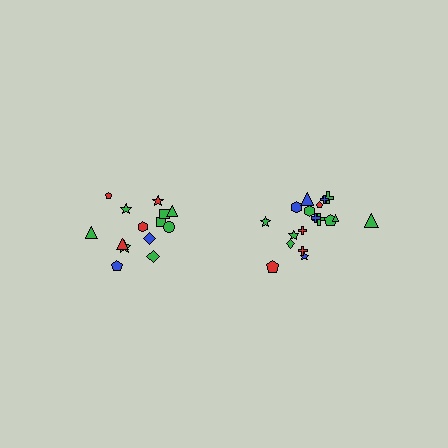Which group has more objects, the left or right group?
The right group.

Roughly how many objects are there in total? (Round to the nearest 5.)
Roughly 35 objects in total.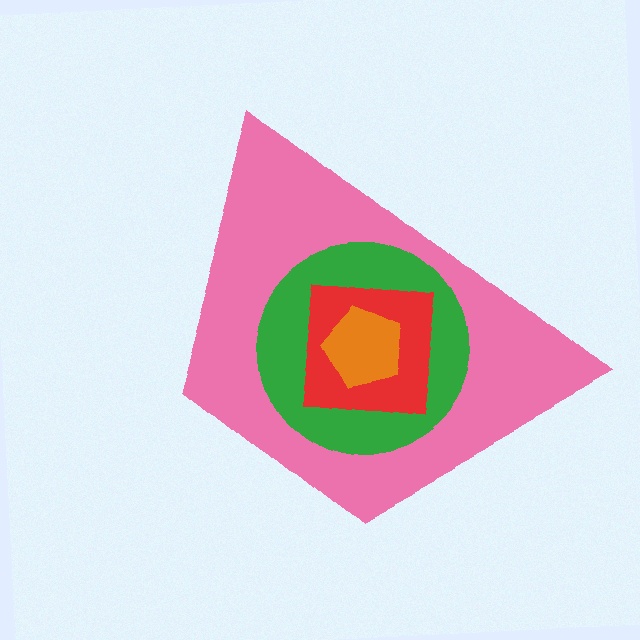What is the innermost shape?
The orange pentagon.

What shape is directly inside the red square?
The orange pentagon.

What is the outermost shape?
The pink trapezoid.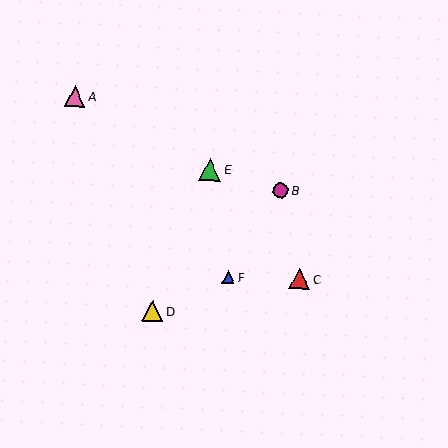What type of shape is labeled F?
Shape F is a blue triangle.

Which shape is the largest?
The green triangle (labeled E) is the largest.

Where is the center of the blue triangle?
The center of the blue triangle is at (228, 277).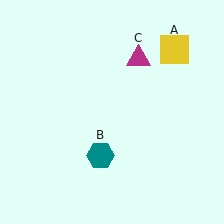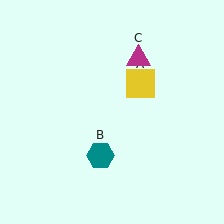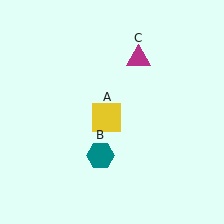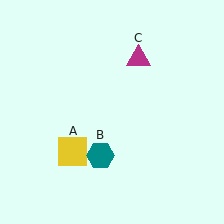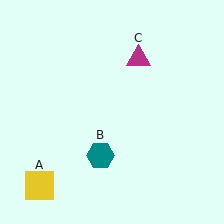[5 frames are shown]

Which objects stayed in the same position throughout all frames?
Teal hexagon (object B) and magenta triangle (object C) remained stationary.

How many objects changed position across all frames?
1 object changed position: yellow square (object A).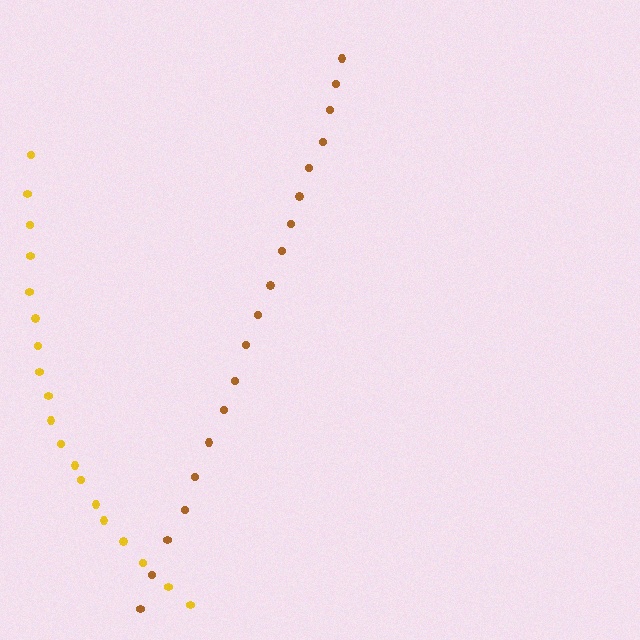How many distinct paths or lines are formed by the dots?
There are 2 distinct paths.